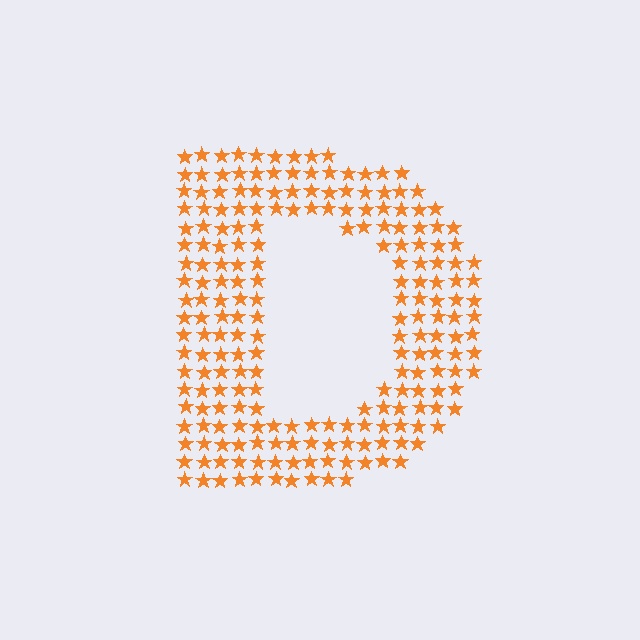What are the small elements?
The small elements are stars.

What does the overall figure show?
The overall figure shows the letter D.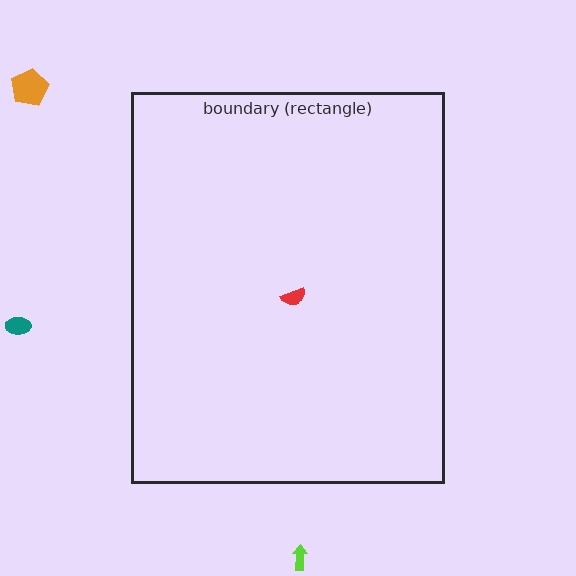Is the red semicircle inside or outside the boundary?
Inside.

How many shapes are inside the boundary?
1 inside, 3 outside.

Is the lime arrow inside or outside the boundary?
Outside.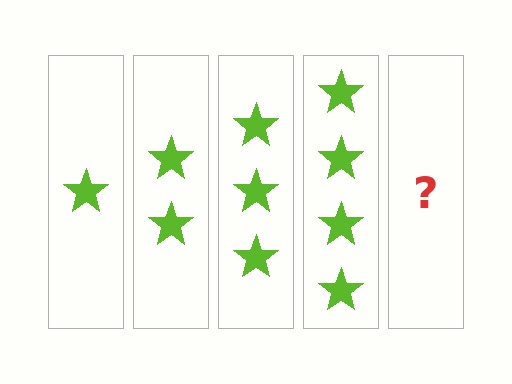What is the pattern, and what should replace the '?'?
The pattern is that each step adds one more star. The '?' should be 5 stars.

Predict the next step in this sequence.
The next step is 5 stars.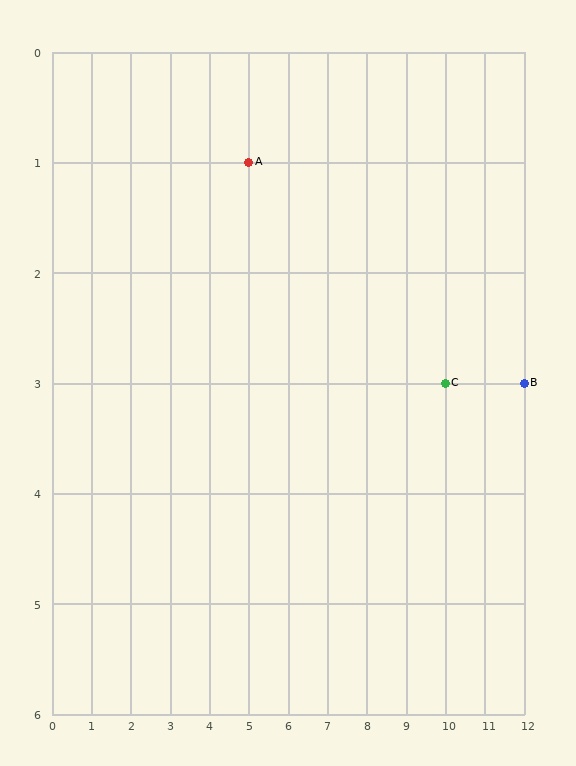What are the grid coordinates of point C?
Point C is at grid coordinates (10, 3).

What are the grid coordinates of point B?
Point B is at grid coordinates (12, 3).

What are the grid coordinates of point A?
Point A is at grid coordinates (5, 1).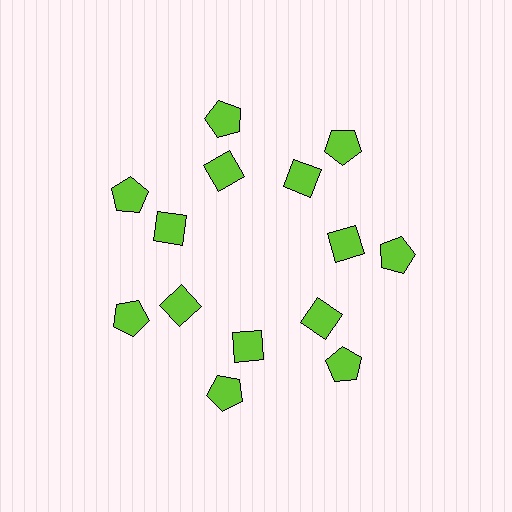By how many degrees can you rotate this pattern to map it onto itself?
The pattern maps onto itself every 51 degrees of rotation.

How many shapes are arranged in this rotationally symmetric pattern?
There are 14 shapes, arranged in 7 groups of 2.